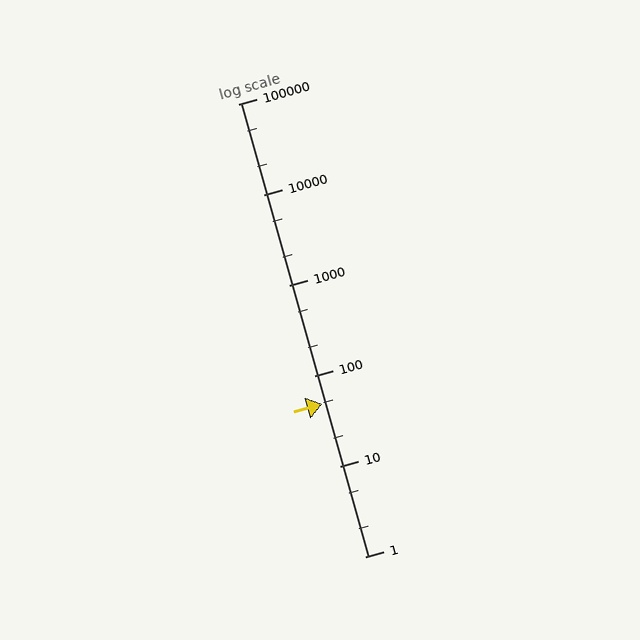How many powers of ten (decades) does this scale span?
The scale spans 5 decades, from 1 to 100000.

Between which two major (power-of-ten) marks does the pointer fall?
The pointer is between 10 and 100.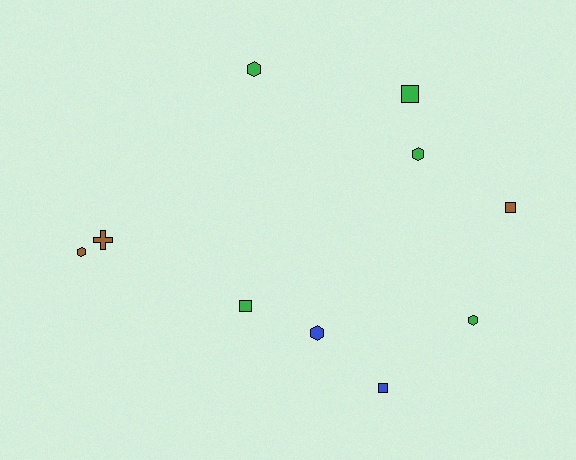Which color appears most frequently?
Green, with 5 objects.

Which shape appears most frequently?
Hexagon, with 5 objects.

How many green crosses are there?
There are no green crosses.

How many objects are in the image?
There are 10 objects.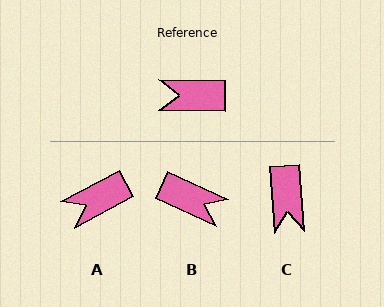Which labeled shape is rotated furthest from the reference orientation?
B, about 156 degrees away.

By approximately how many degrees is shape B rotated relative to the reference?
Approximately 156 degrees counter-clockwise.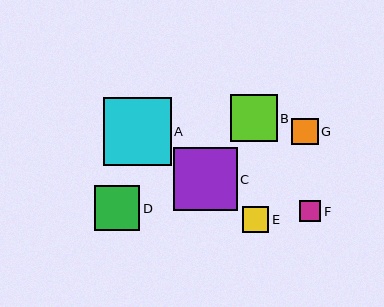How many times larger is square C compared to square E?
Square C is approximately 2.4 times the size of square E.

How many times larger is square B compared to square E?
Square B is approximately 1.8 times the size of square E.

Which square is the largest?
Square A is the largest with a size of approximately 68 pixels.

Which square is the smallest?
Square F is the smallest with a size of approximately 21 pixels.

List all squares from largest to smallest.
From largest to smallest: A, C, B, D, E, G, F.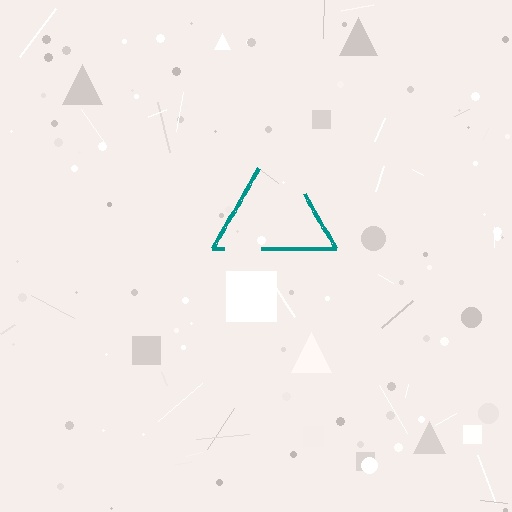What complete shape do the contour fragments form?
The contour fragments form a triangle.